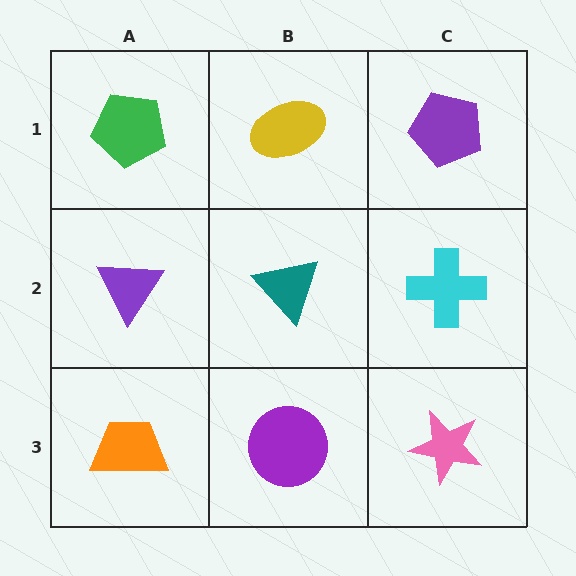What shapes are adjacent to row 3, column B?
A teal triangle (row 2, column B), an orange trapezoid (row 3, column A), a pink star (row 3, column C).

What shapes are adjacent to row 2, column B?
A yellow ellipse (row 1, column B), a purple circle (row 3, column B), a purple triangle (row 2, column A), a cyan cross (row 2, column C).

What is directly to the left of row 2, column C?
A teal triangle.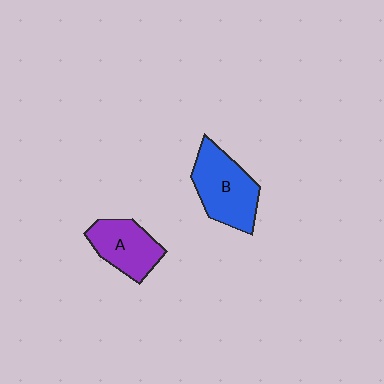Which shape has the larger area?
Shape B (blue).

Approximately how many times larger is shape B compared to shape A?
Approximately 1.3 times.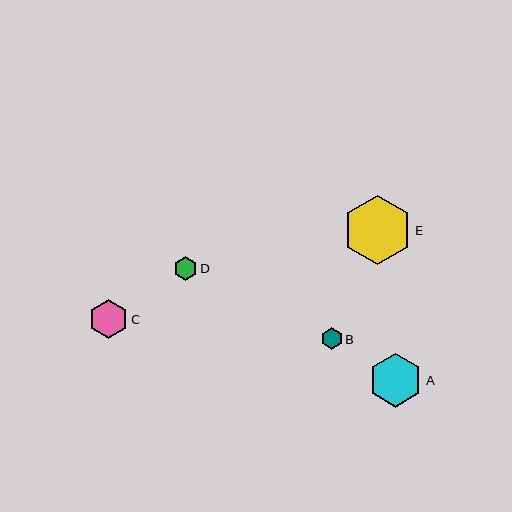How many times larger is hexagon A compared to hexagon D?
Hexagon A is approximately 2.3 times the size of hexagon D.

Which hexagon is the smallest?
Hexagon B is the smallest with a size of approximately 22 pixels.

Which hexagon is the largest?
Hexagon E is the largest with a size of approximately 69 pixels.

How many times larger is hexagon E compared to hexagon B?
Hexagon E is approximately 3.2 times the size of hexagon B.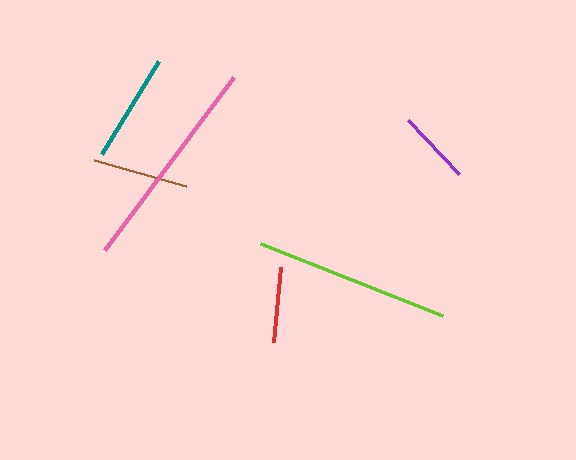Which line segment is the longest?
The pink line is the longest at approximately 216 pixels.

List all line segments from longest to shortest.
From longest to shortest: pink, lime, teal, brown, red, purple.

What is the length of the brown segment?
The brown segment is approximately 95 pixels long.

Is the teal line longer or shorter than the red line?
The teal line is longer than the red line.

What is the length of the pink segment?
The pink segment is approximately 216 pixels long.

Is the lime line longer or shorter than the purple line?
The lime line is longer than the purple line.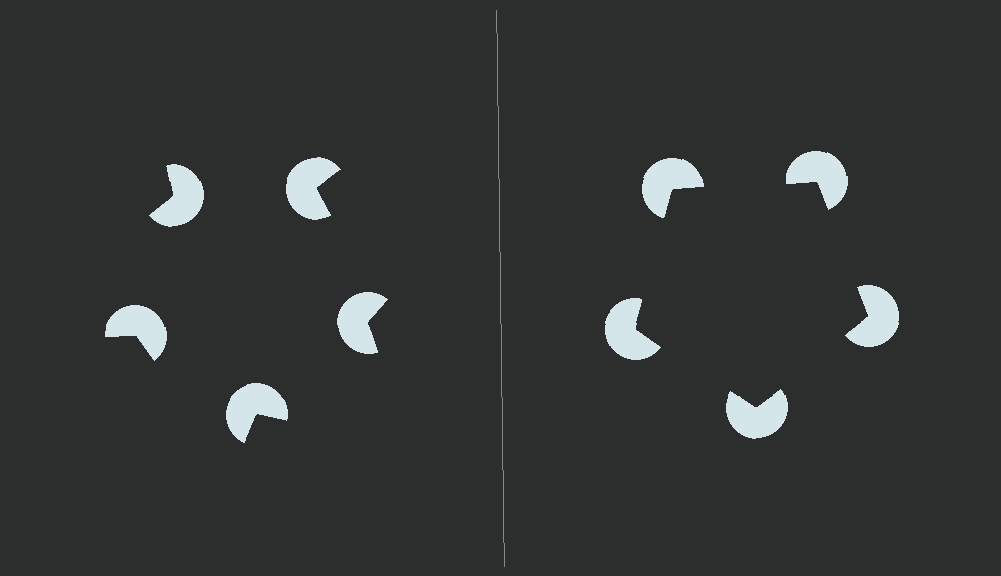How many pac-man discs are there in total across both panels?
10 — 5 on each side.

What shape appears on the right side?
An illusory pentagon.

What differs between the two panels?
The pac-man discs are positioned identically on both sides; only the wedge orientations differ. On the right they align to a pentagon; on the left they are misaligned.